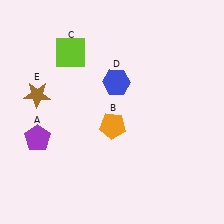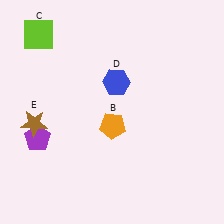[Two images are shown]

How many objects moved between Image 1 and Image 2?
2 objects moved between the two images.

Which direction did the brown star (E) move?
The brown star (E) moved down.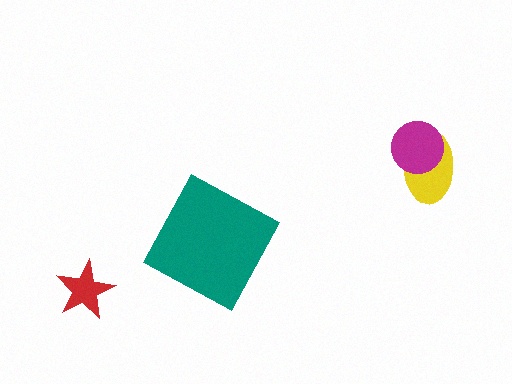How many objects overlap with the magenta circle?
1 object overlaps with the magenta circle.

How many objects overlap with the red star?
0 objects overlap with the red star.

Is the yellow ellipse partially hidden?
Yes, it is partially covered by another shape.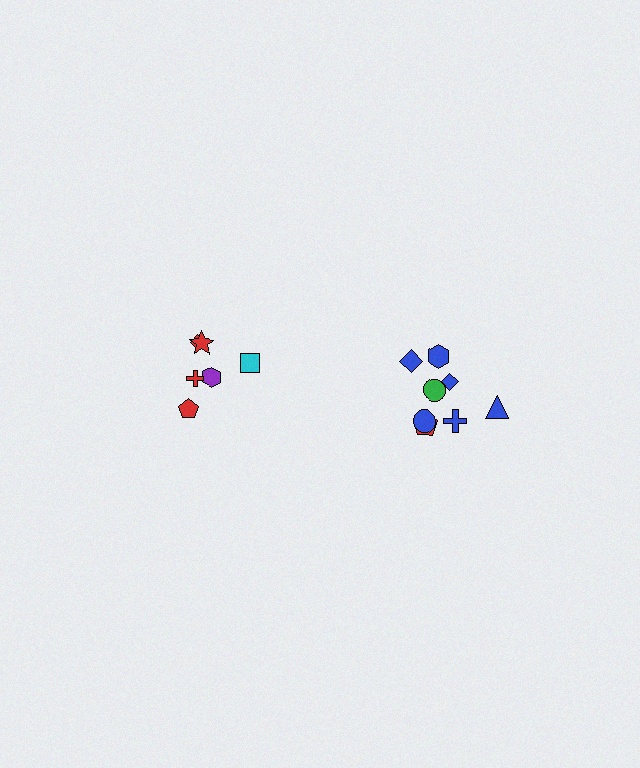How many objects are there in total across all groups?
There are 14 objects.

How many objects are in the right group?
There are 8 objects.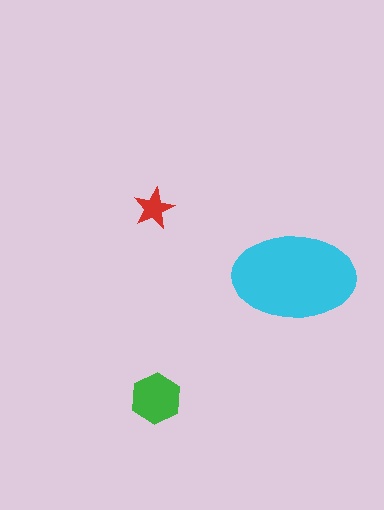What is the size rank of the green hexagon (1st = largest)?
2nd.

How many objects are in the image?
There are 3 objects in the image.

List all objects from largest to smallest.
The cyan ellipse, the green hexagon, the red star.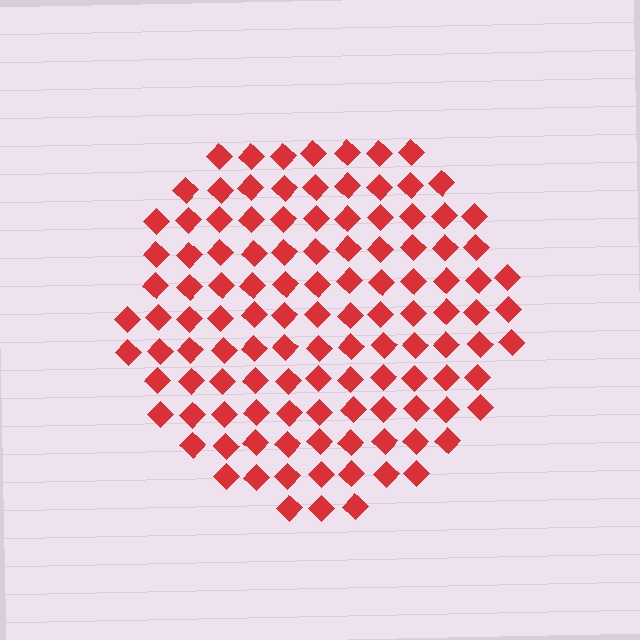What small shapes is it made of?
It is made of small diamonds.